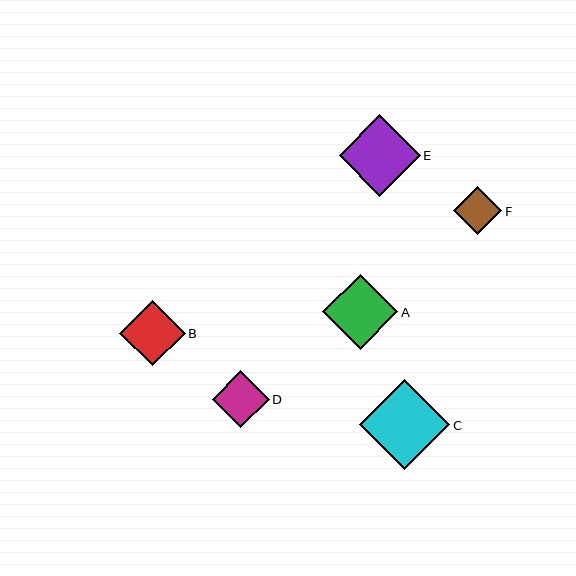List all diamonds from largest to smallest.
From largest to smallest: C, E, A, B, D, F.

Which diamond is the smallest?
Diamond F is the smallest with a size of approximately 48 pixels.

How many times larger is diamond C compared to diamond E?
Diamond C is approximately 1.1 times the size of diamond E.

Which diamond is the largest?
Diamond C is the largest with a size of approximately 90 pixels.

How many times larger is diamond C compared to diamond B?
Diamond C is approximately 1.4 times the size of diamond B.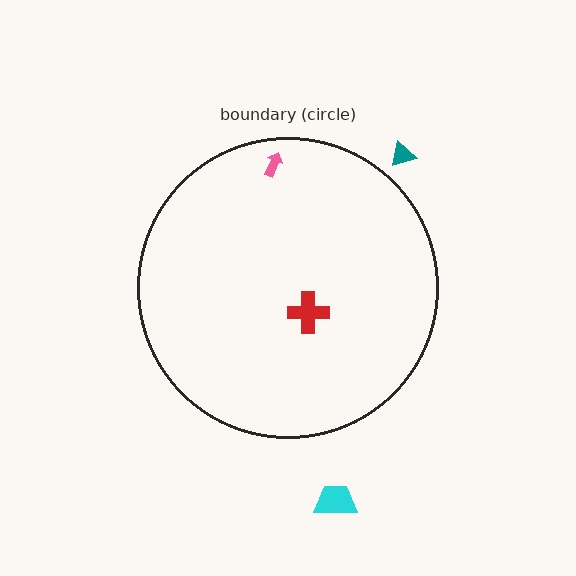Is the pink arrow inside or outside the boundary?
Inside.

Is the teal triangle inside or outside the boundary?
Outside.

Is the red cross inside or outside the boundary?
Inside.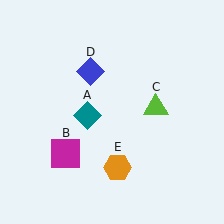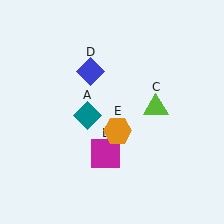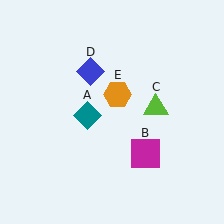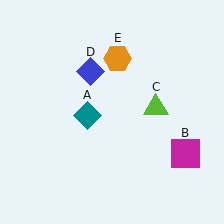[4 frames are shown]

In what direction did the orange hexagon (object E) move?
The orange hexagon (object E) moved up.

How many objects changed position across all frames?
2 objects changed position: magenta square (object B), orange hexagon (object E).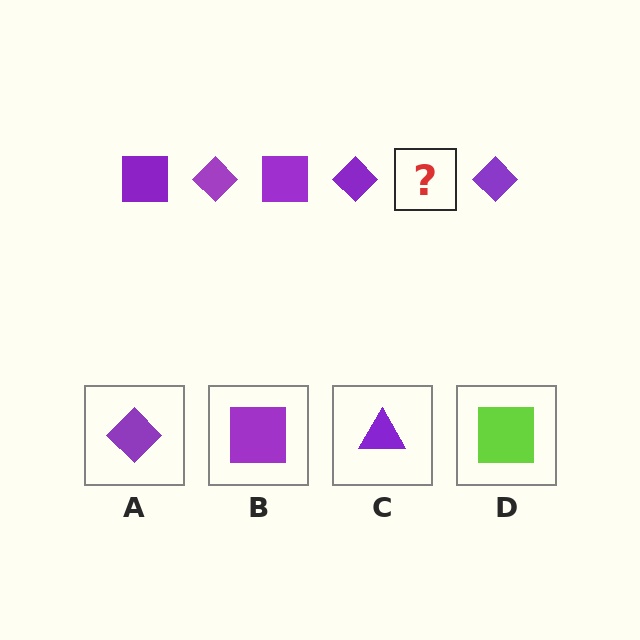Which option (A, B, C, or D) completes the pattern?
B.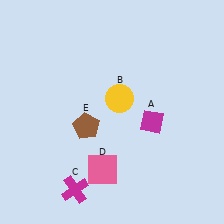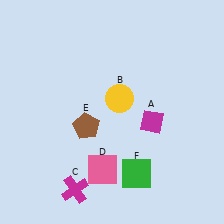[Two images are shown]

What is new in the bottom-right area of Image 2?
A green square (F) was added in the bottom-right area of Image 2.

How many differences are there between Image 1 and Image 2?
There is 1 difference between the two images.